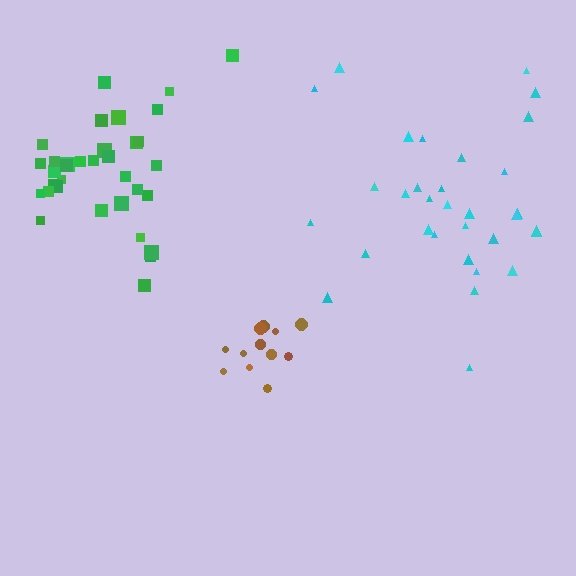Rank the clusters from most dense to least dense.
brown, green, cyan.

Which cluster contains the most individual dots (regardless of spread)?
Green (34).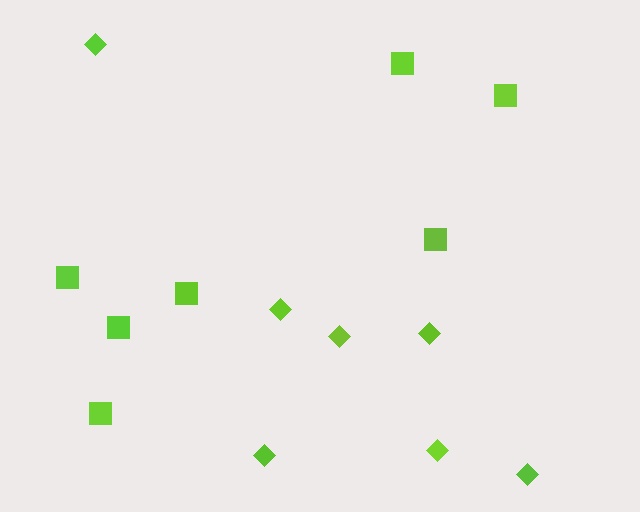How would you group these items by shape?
There are 2 groups: one group of diamonds (7) and one group of squares (7).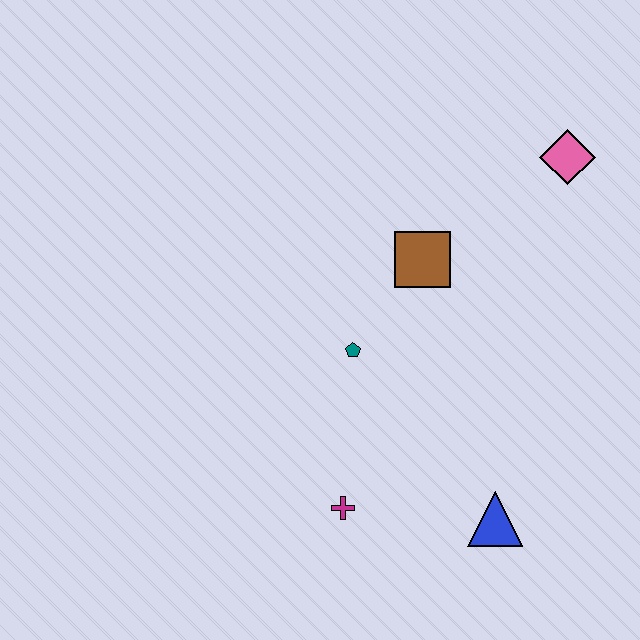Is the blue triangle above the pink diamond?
No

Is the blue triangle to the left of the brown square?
No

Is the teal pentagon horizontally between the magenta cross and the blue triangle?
Yes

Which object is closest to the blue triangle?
The magenta cross is closest to the blue triangle.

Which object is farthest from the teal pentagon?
The pink diamond is farthest from the teal pentagon.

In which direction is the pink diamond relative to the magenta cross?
The pink diamond is above the magenta cross.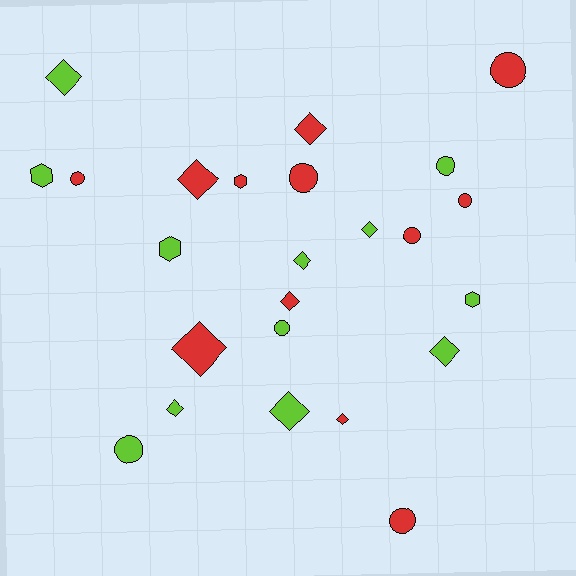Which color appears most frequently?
Lime, with 12 objects.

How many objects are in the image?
There are 24 objects.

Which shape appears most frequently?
Diamond, with 11 objects.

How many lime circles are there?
There are 3 lime circles.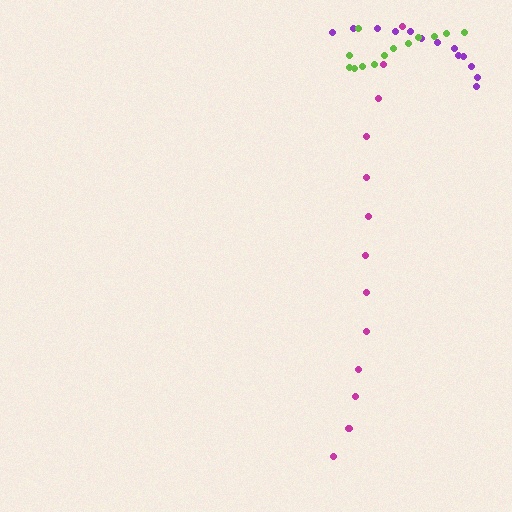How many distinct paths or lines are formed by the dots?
There are 3 distinct paths.